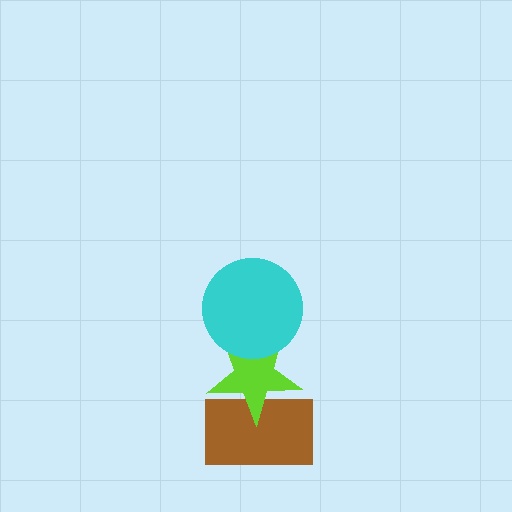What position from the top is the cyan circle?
The cyan circle is 1st from the top.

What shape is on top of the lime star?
The cyan circle is on top of the lime star.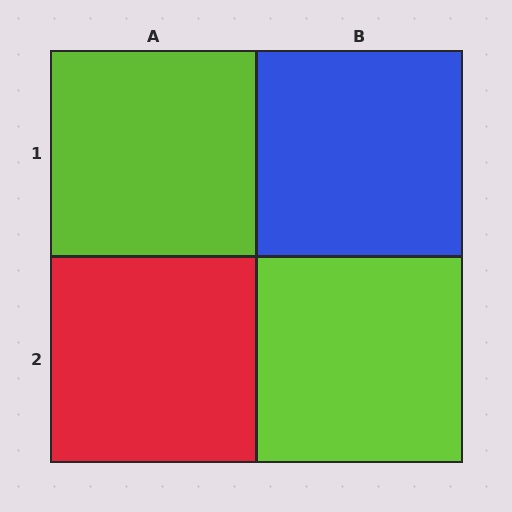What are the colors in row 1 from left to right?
Lime, blue.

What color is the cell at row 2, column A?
Red.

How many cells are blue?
1 cell is blue.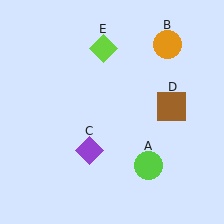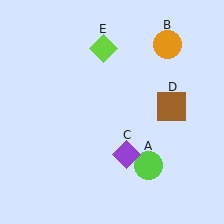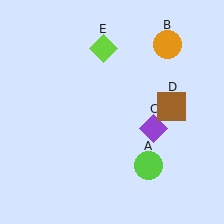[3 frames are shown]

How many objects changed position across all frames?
1 object changed position: purple diamond (object C).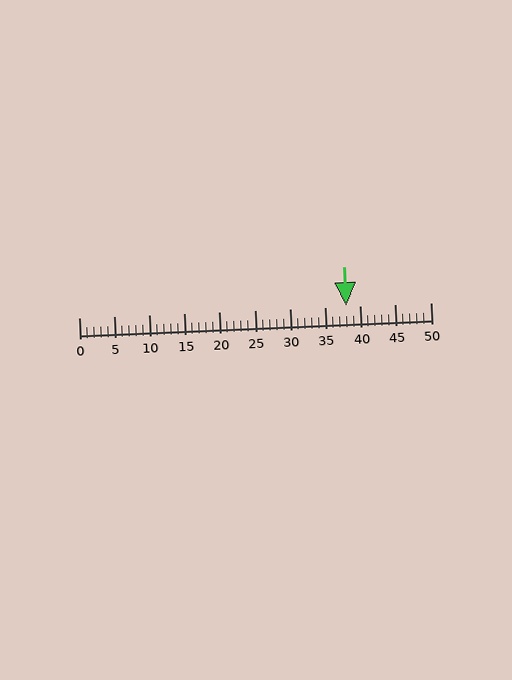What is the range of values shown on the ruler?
The ruler shows values from 0 to 50.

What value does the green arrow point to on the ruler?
The green arrow points to approximately 38.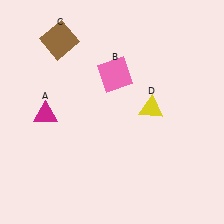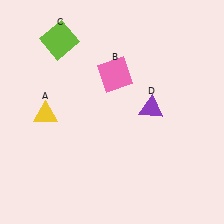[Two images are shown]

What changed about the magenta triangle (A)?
In Image 1, A is magenta. In Image 2, it changed to yellow.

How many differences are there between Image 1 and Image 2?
There are 3 differences between the two images.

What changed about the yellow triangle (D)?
In Image 1, D is yellow. In Image 2, it changed to purple.